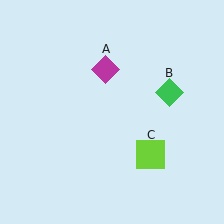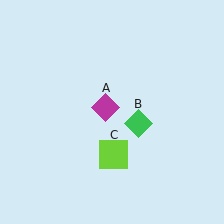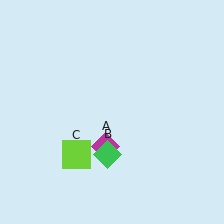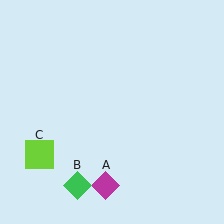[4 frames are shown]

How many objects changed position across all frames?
3 objects changed position: magenta diamond (object A), green diamond (object B), lime square (object C).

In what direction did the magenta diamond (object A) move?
The magenta diamond (object A) moved down.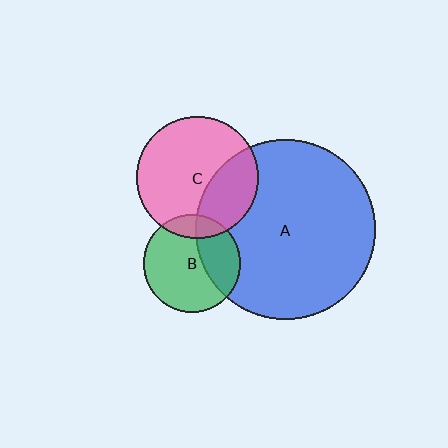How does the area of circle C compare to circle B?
Approximately 1.6 times.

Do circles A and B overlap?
Yes.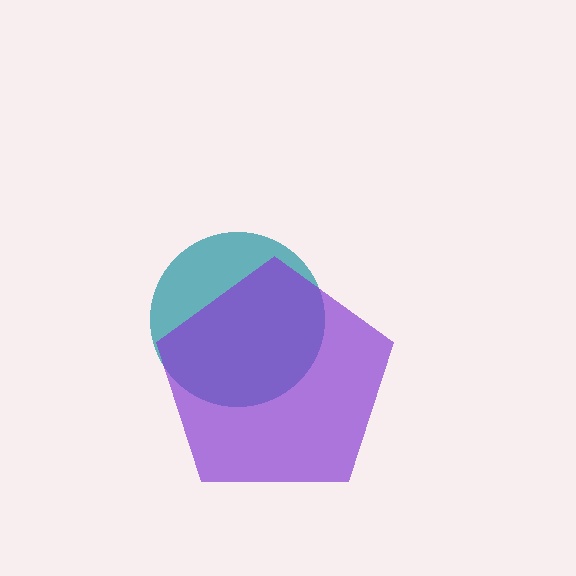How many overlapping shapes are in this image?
There are 2 overlapping shapes in the image.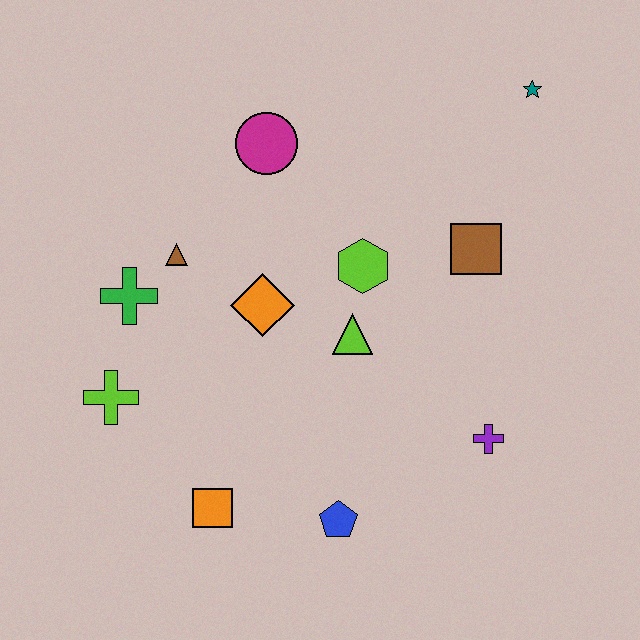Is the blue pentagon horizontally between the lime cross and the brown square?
Yes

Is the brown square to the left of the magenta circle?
No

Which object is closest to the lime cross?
The green cross is closest to the lime cross.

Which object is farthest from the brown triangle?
The teal star is farthest from the brown triangle.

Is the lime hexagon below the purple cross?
No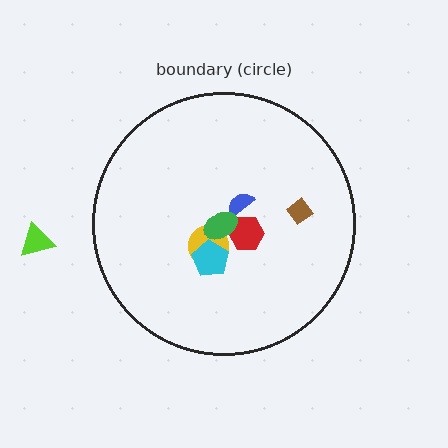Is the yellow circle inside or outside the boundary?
Inside.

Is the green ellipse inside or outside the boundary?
Inside.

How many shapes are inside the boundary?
6 inside, 1 outside.